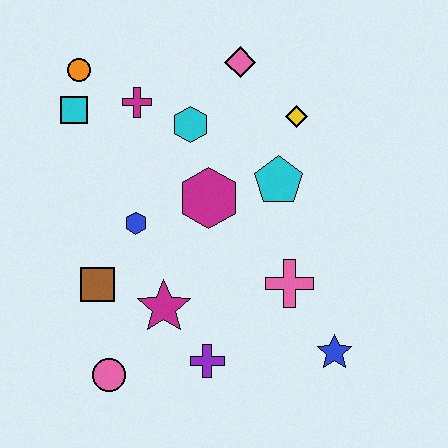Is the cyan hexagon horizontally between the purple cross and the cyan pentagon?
No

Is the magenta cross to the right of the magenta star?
No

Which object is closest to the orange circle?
The cyan square is closest to the orange circle.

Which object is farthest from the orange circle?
The blue star is farthest from the orange circle.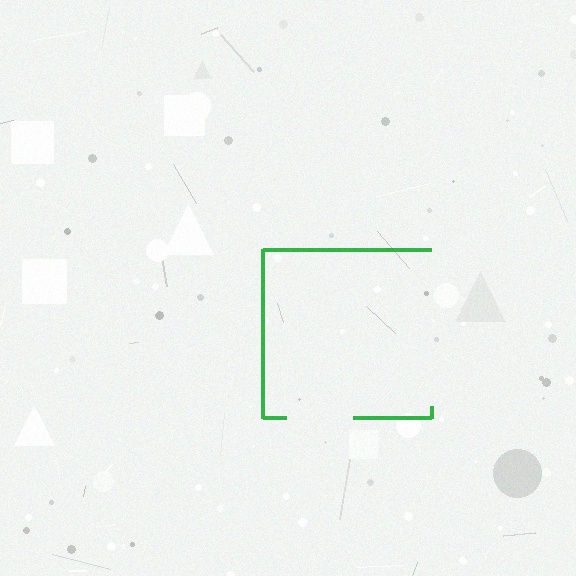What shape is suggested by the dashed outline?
The dashed outline suggests a square.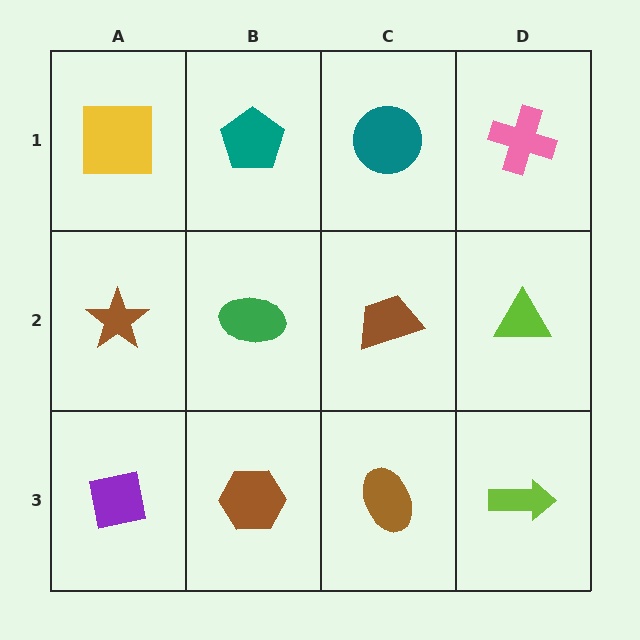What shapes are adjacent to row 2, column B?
A teal pentagon (row 1, column B), a brown hexagon (row 3, column B), a brown star (row 2, column A), a brown trapezoid (row 2, column C).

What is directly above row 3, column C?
A brown trapezoid.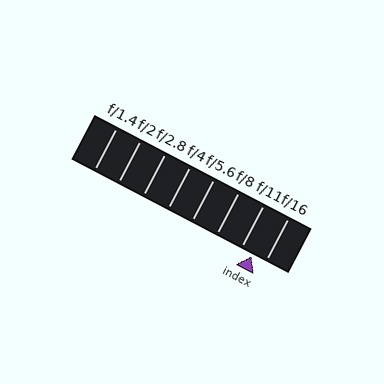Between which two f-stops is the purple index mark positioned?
The index mark is between f/11 and f/16.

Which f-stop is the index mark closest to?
The index mark is closest to f/11.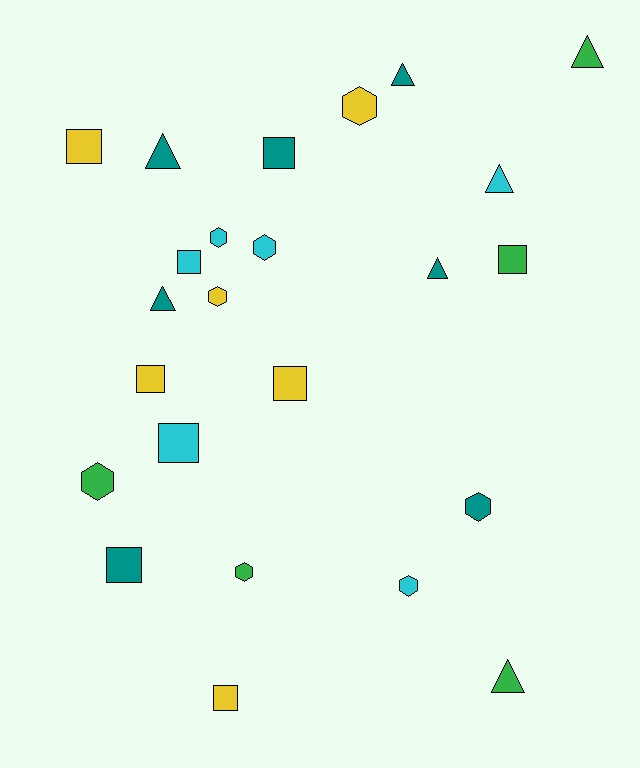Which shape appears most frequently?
Square, with 9 objects.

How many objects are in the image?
There are 24 objects.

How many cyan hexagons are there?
There are 3 cyan hexagons.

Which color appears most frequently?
Teal, with 7 objects.